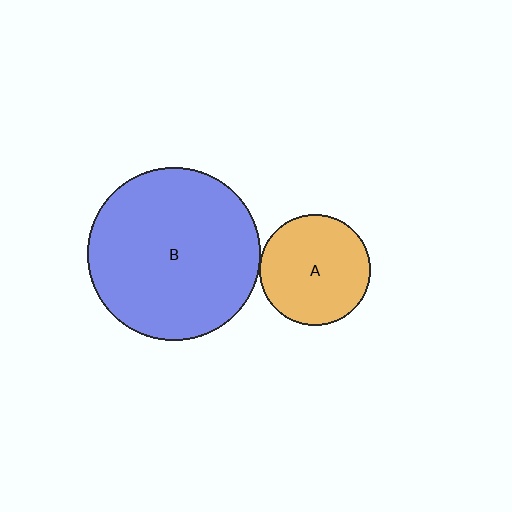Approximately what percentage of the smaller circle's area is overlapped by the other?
Approximately 5%.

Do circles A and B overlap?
Yes.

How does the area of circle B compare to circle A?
Approximately 2.4 times.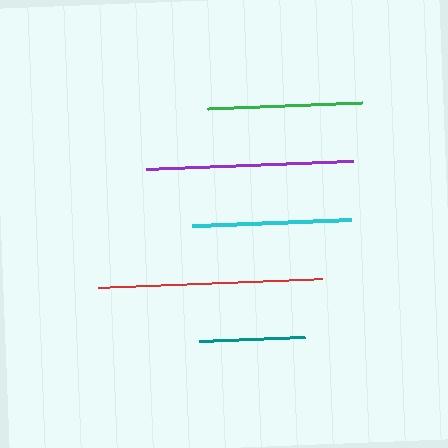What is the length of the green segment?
The green segment is approximately 155 pixels long.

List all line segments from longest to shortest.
From longest to shortest: red, purple, cyan, green, teal.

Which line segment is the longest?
The red line is the longest at approximately 224 pixels.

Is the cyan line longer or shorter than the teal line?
The cyan line is longer than the teal line.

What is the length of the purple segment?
The purple segment is approximately 207 pixels long.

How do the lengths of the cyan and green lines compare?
The cyan and green lines are approximately the same length.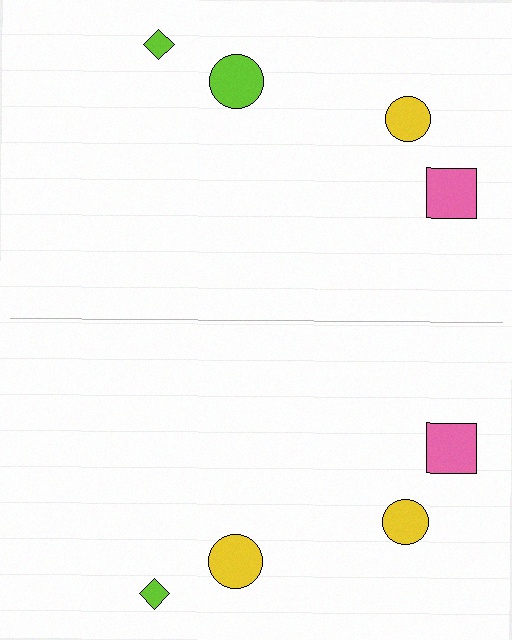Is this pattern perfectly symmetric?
No, the pattern is not perfectly symmetric. The yellow circle on the bottom side breaks the symmetry — its mirror counterpart is lime.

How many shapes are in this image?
There are 8 shapes in this image.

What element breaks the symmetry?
The yellow circle on the bottom side breaks the symmetry — its mirror counterpart is lime.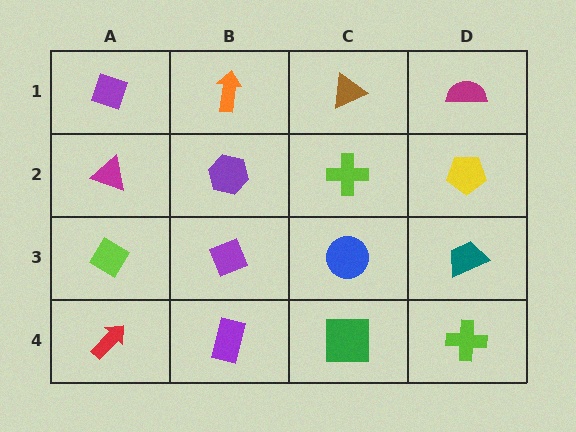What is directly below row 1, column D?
A yellow pentagon.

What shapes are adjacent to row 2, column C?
A brown triangle (row 1, column C), a blue circle (row 3, column C), a purple hexagon (row 2, column B), a yellow pentagon (row 2, column D).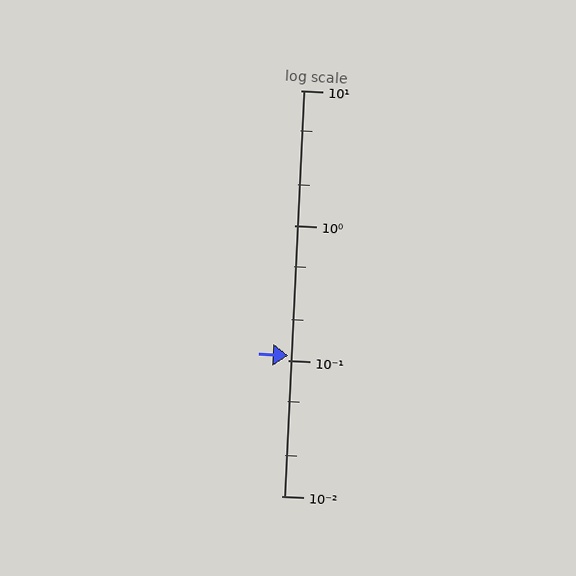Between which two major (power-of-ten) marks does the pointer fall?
The pointer is between 0.1 and 1.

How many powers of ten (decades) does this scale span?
The scale spans 3 decades, from 0.01 to 10.